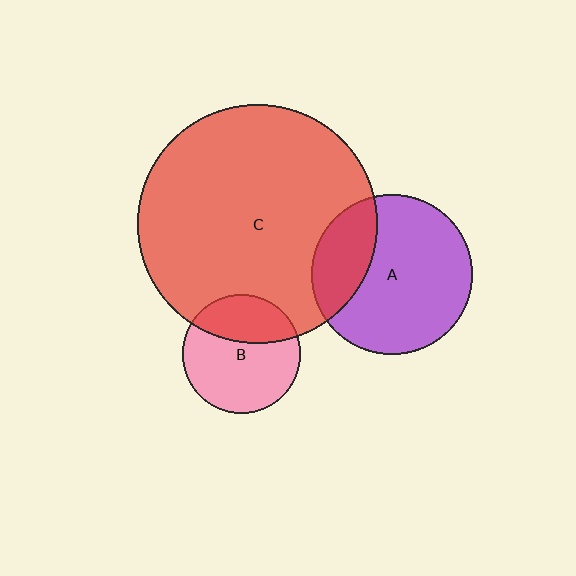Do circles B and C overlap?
Yes.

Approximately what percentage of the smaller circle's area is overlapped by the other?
Approximately 35%.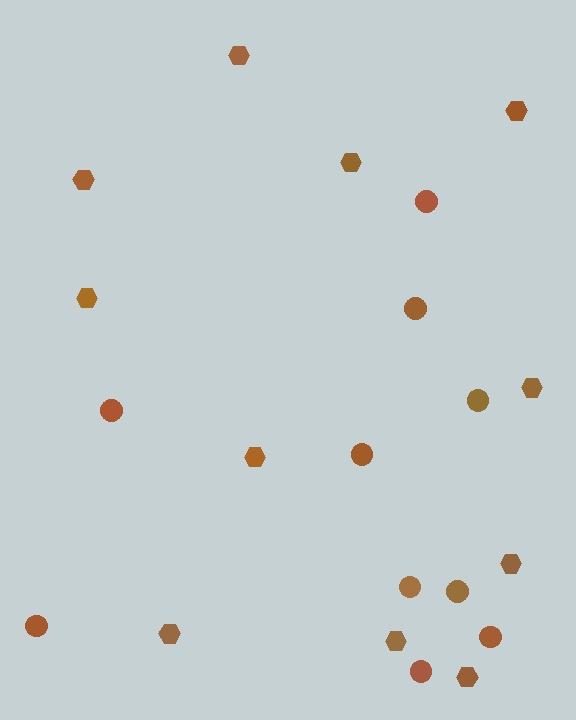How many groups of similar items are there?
There are 2 groups: one group of hexagons (11) and one group of circles (10).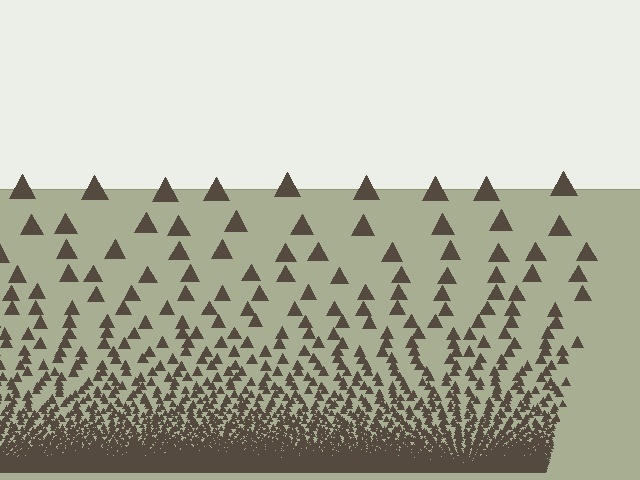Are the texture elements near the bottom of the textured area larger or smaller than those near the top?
Smaller. The gradient is inverted — elements near the bottom are smaller and denser.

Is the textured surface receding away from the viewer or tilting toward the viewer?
The surface appears to tilt toward the viewer. Texture elements get larger and sparser toward the top.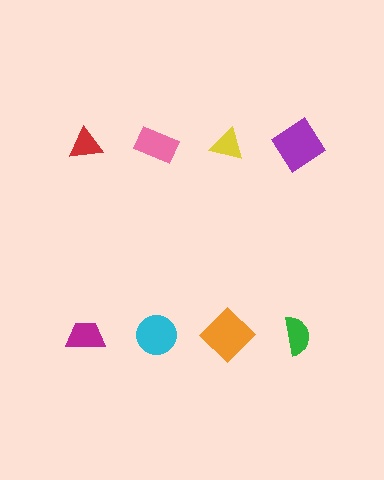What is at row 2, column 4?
A green semicircle.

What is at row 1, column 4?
A purple diamond.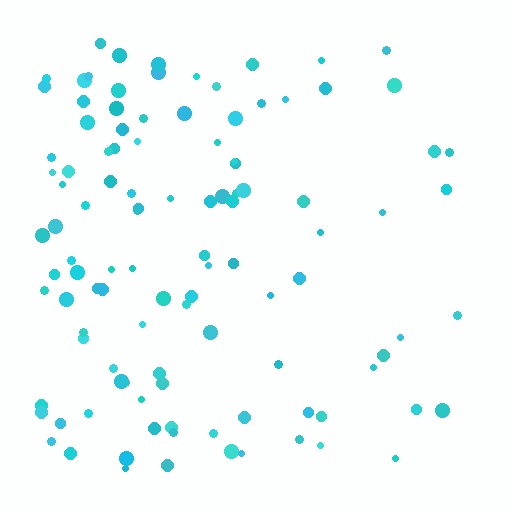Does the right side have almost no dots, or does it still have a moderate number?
Still a moderate number, just noticeably fewer than the left.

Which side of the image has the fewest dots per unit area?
The right.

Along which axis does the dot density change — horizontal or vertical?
Horizontal.